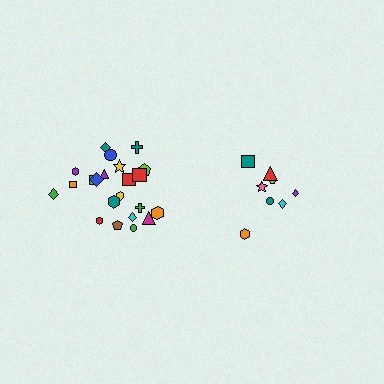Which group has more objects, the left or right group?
The left group.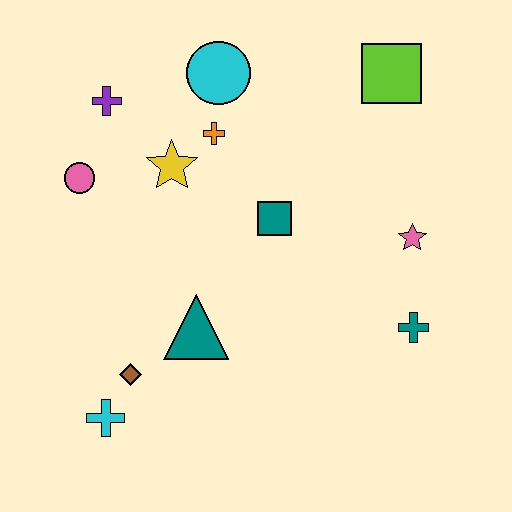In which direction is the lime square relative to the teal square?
The lime square is above the teal square.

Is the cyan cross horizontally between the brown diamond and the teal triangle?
No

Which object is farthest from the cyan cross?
The lime square is farthest from the cyan cross.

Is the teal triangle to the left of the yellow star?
No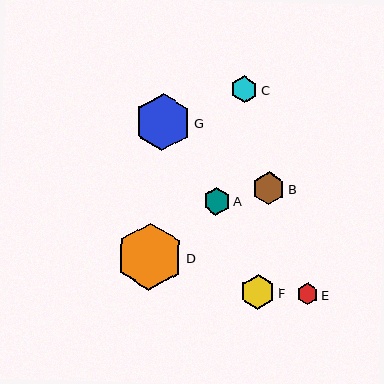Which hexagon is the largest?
Hexagon D is the largest with a size of approximately 67 pixels.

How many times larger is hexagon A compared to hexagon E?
Hexagon A is approximately 1.3 times the size of hexagon E.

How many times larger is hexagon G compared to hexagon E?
Hexagon G is approximately 2.6 times the size of hexagon E.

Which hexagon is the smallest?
Hexagon E is the smallest with a size of approximately 22 pixels.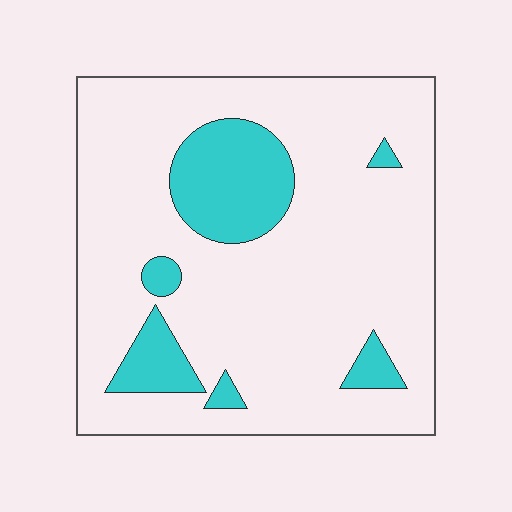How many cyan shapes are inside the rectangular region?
6.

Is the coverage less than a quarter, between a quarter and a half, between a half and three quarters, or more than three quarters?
Less than a quarter.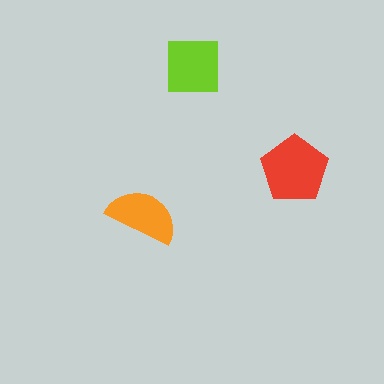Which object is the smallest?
The orange semicircle.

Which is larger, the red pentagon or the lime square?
The red pentagon.